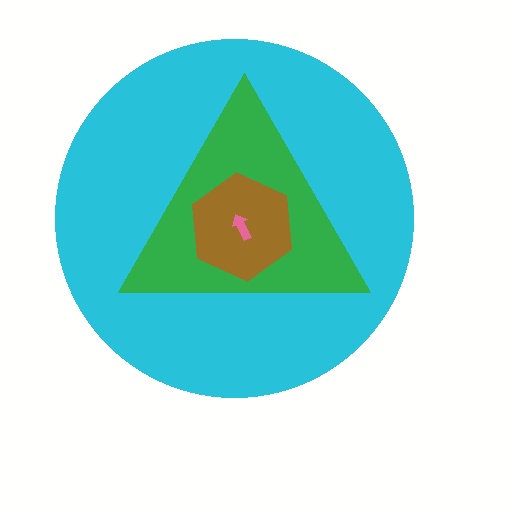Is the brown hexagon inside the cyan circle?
Yes.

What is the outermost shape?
The cyan circle.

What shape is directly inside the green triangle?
The brown hexagon.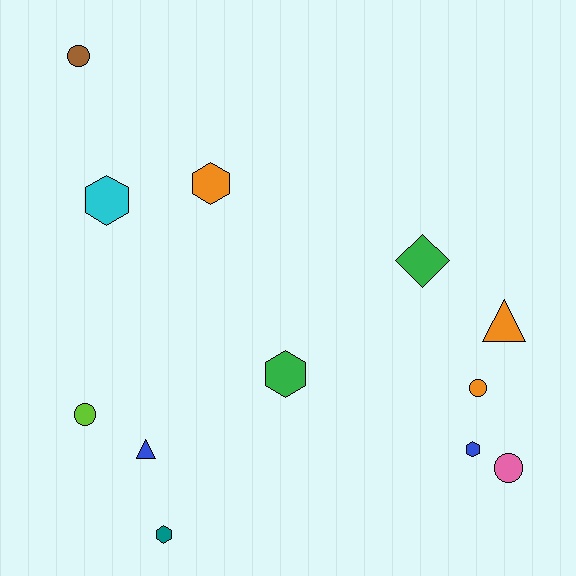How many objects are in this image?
There are 12 objects.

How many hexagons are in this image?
There are 5 hexagons.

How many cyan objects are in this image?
There is 1 cyan object.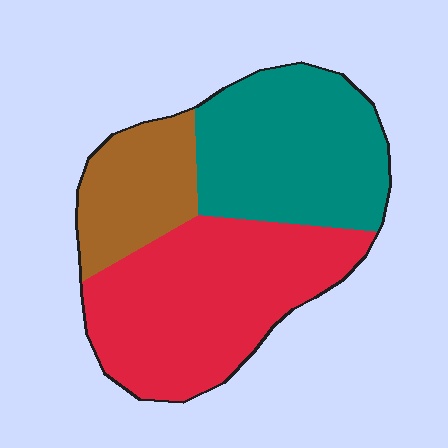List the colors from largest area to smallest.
From largest to smallest: red, teal, brown.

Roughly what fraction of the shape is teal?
Teal takes up about three eighths (3/8) of the shape.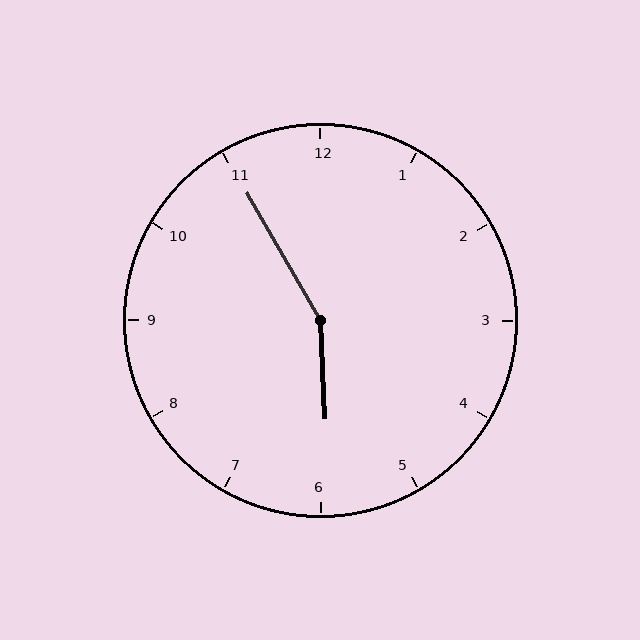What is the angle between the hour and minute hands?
Approximately 152 degrees.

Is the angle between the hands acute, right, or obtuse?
It is obtuse.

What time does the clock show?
5:55.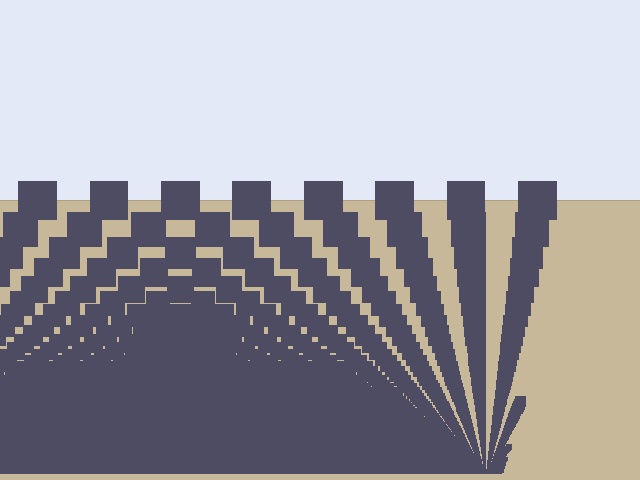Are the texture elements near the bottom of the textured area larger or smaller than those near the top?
Smaller. The gradient is inverted — elements near the bottom are smaller and denser.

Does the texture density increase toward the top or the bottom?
Density increases toward the bottom.